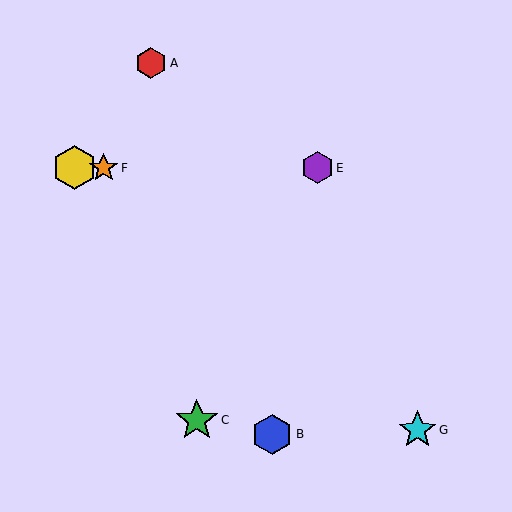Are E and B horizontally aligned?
No, E is at y≈168 and B is at y≈434.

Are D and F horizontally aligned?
Yes, both are at y≈168.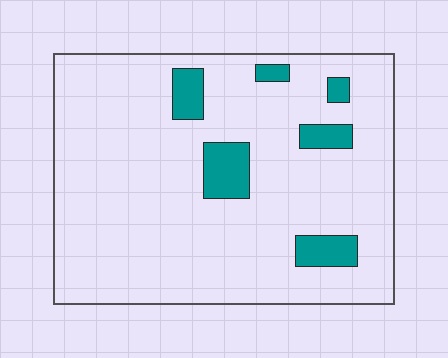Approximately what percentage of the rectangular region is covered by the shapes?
Approximately 10%.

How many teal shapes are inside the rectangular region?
6.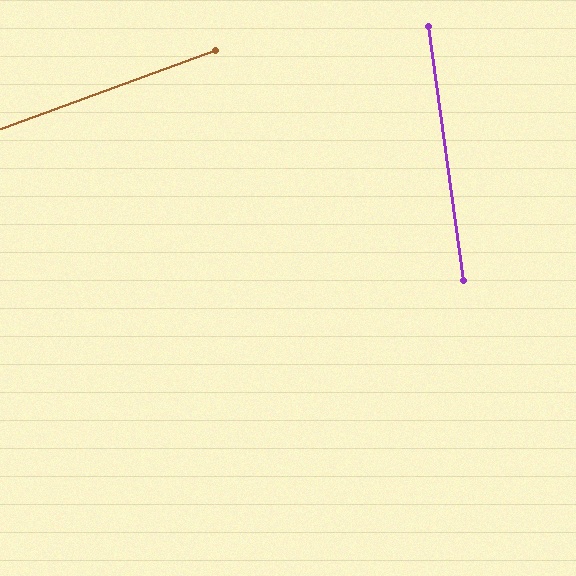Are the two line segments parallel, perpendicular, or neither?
Neither parallel nor perpendicular — they differ by about 78°.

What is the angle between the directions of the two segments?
Approximately 78 degrees.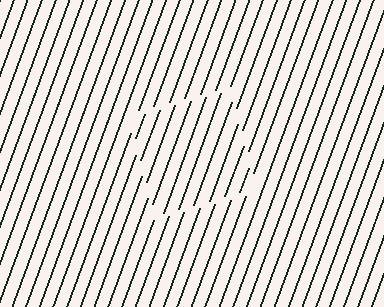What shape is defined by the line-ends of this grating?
An illusory square. The interior of the shape contains the same grating, shifted by half a period — the contour is defined by the phase discontinuity where line-ends from the inner and outer gratings abut.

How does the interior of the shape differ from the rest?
The interior of the shape contains the same grating, shifted by half a period — the contour is defined by the phase discontinuity where line-ends from the inner and outer gratings abut.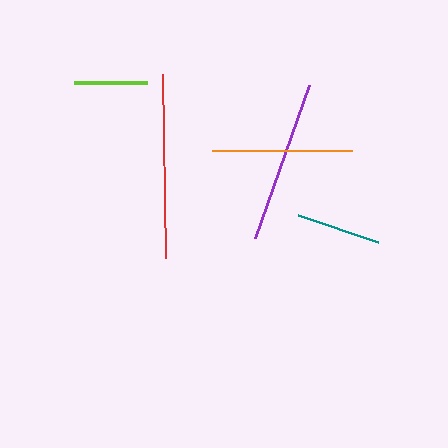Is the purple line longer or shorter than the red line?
The red line is longer than the purple line.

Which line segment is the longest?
The red line is the longest at approximately 184 pixels.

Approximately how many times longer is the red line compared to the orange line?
The red line is approximately 1.3 times the length of the orange line.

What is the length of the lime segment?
The lime segment is approximately 73 pixels long.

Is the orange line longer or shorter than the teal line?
The orange line is longer than the teal line.